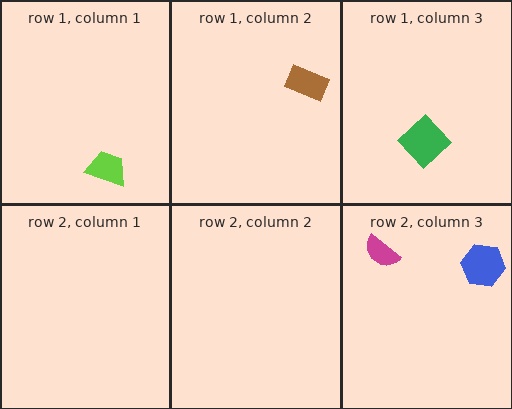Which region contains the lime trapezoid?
The row 1, column 1 region.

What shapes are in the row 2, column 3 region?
The blue hexagon, the magenta semicircle.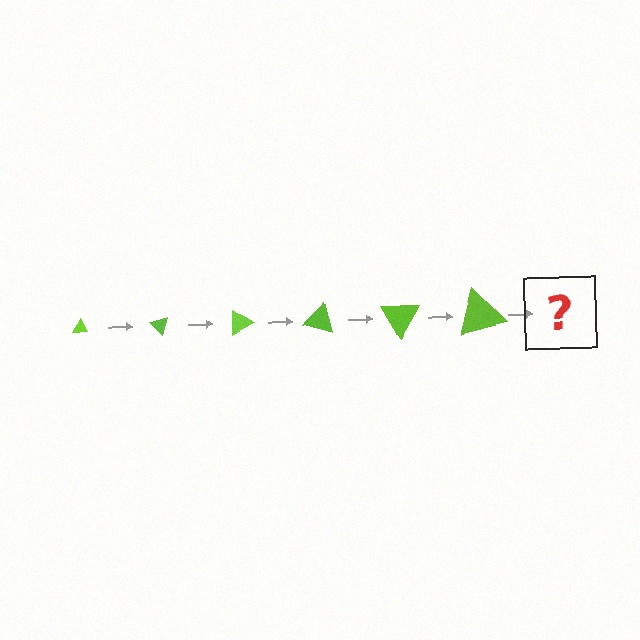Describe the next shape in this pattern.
It should be a triangle, larger than the previous one and rotated 270 degrees from the start.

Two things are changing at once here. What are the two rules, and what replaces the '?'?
The two rules are that the triangle grows larger each step and it rotates 45 degrees each step. The '?' should be a triangle, larger than the previous one and rotated 270 degrees from the start.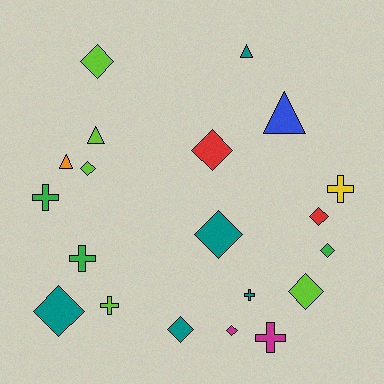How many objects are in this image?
There are 20 objects.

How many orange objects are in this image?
There is 1 orange object.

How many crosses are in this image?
There are 6 crosses.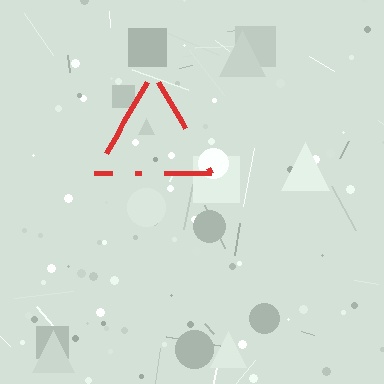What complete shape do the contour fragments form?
The contour fragments form a triangle.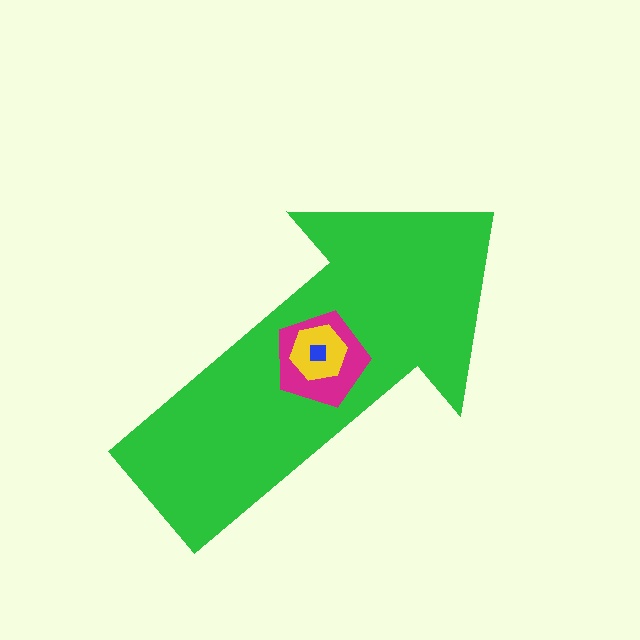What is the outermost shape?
The green arrow.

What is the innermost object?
The blue square.